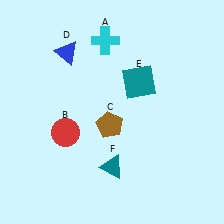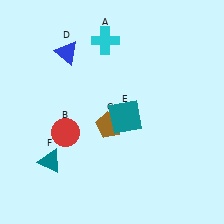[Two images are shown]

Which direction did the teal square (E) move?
The teal square (E) moved down.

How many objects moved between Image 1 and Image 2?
2 objects moved between the two images.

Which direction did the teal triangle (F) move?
The teal triangle (F) moved left.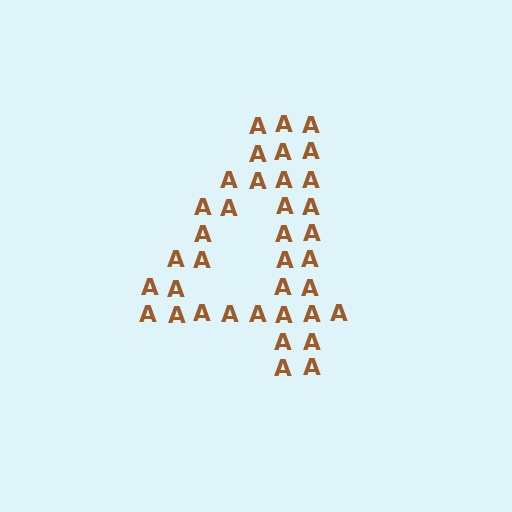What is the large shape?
The large shape is the digit 4.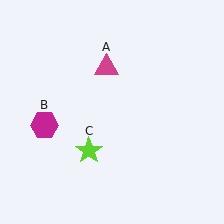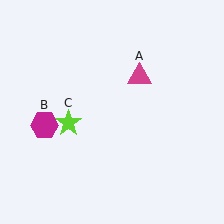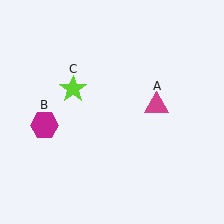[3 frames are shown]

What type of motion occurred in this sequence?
The magenta triangle (object A), lime star (object C) rotated clockwise around the center of the scene.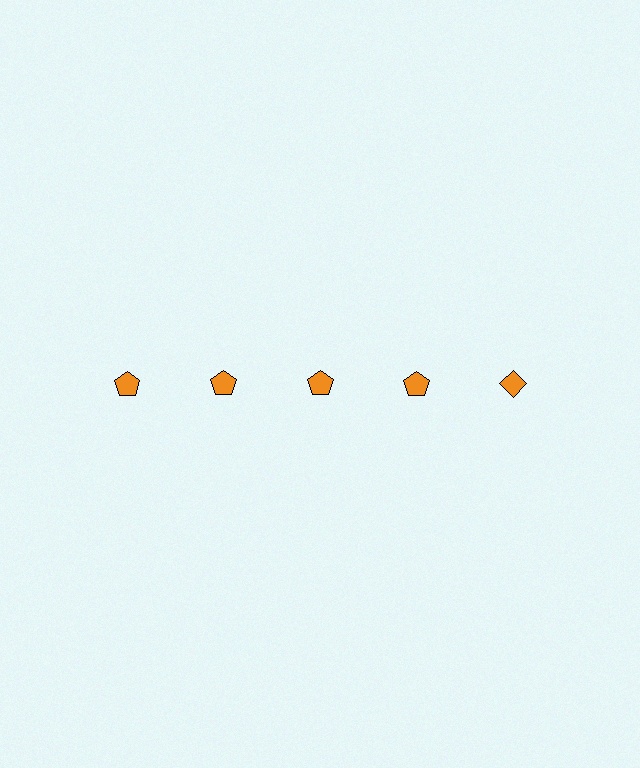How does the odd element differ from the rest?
It has a different shape: diamond instead of pentagon.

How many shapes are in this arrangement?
There are 5 shapes arranged in a grid pattern.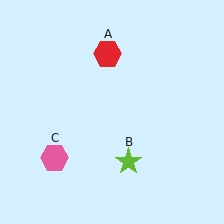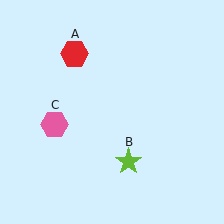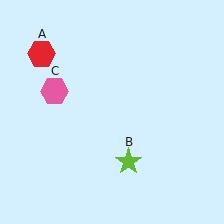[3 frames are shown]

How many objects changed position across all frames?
2 objects changed position: red hexagon (object A), pink hexagon (object C).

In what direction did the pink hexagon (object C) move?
The pink hexagon (object C) moved up.